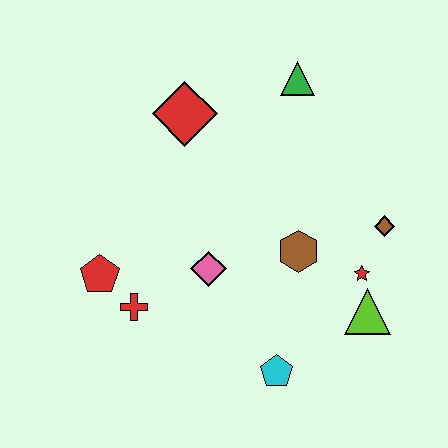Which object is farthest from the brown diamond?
The red pentagon is farthest from the brown diamond.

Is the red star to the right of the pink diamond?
Yes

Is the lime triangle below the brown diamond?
Yes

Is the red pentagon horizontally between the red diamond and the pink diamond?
No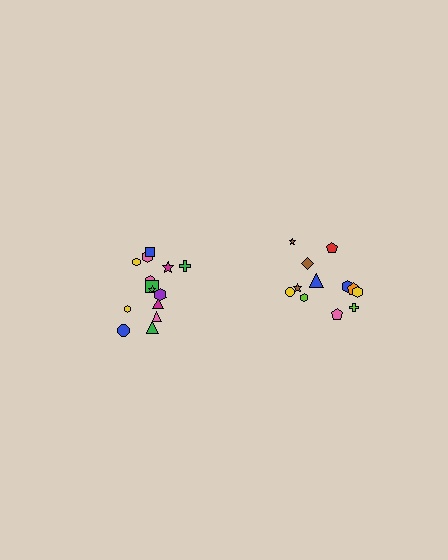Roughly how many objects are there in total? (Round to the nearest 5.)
Roughly 25 objects in total.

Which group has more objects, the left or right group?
The left group.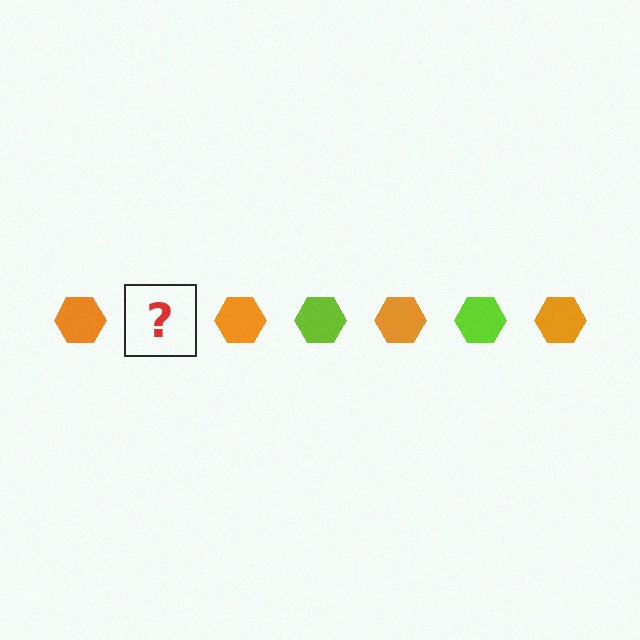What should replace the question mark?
The question mark should be replaced with a lime hexagon.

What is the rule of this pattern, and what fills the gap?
The rule is that the pattern cycles through orange, lime hexagons. The gap should be filled with a lime hexagon.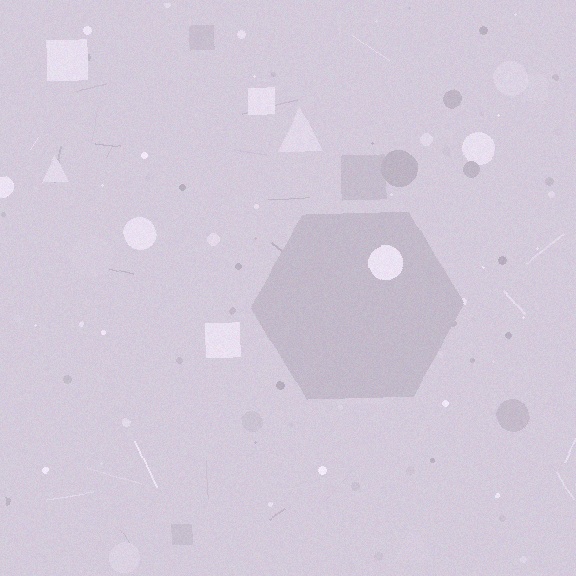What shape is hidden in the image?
A hexagon is hidden in the image.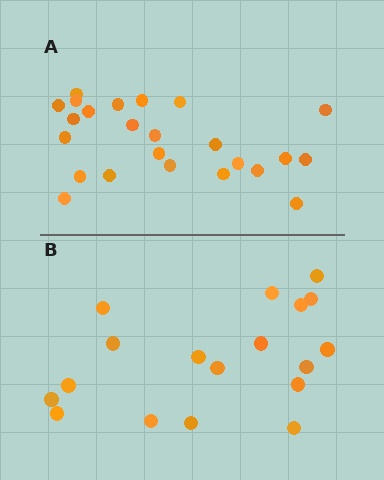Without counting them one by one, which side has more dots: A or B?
Region A (the top region) has more dots.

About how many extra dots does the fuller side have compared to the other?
Region A has about 6 more dots than region B.